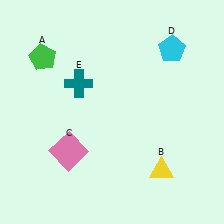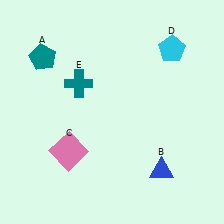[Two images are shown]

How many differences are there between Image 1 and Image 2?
There are 2 differences between the two images.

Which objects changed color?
A changed from green to teal. B changed from yellow to blue.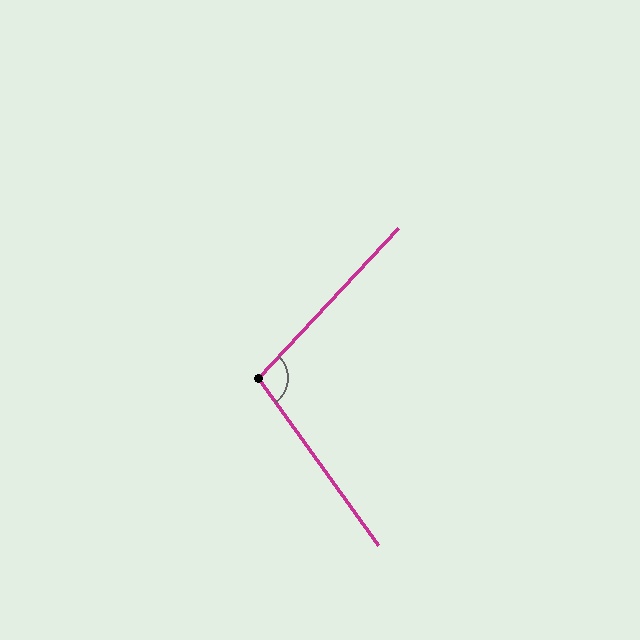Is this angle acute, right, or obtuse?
It is obtuse.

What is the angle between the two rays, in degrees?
Approximately 101 degrees.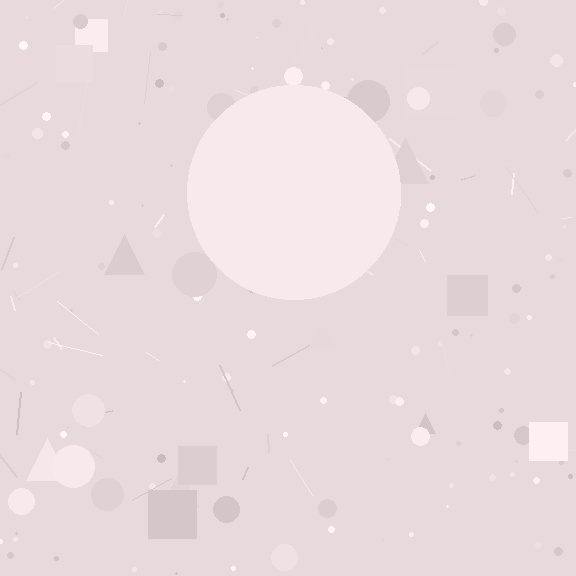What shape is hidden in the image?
A circle is hidden in the image.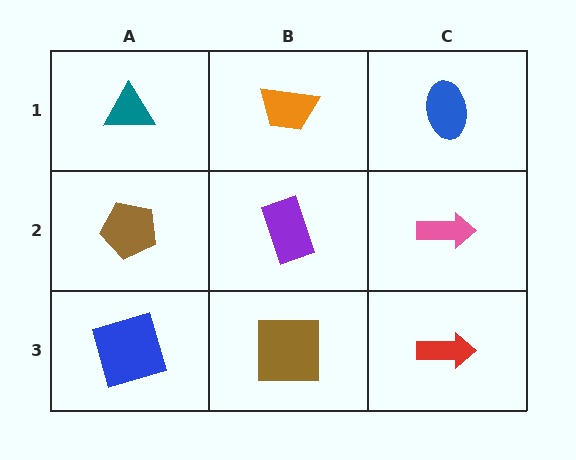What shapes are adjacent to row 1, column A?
A brown pentagon (row 2, column A), an orange trapezoid (row 1, column B).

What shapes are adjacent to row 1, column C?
A pink arrow (row 2, column C), an orange trapezoid (row 1, column B).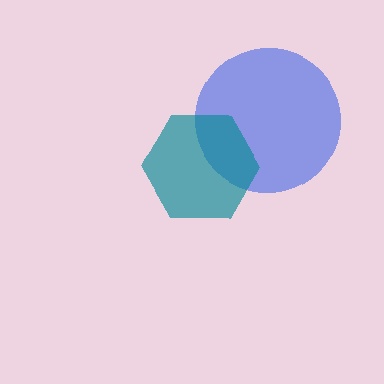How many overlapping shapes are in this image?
There are 2 overlapping shapes in the image.